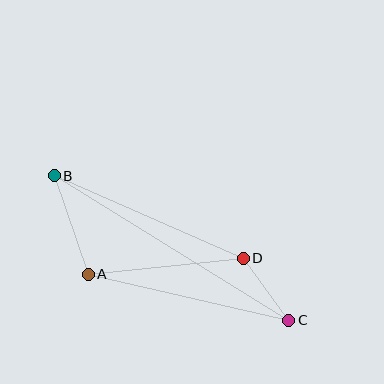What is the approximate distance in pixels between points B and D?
The distance between B and D is approximately 206 pixels.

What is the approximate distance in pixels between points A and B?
The distance between A and B is approximately 104 pixels.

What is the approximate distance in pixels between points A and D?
The distance between A and D is approximately 156 pixels.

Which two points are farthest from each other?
Points B and C are farthest from each other.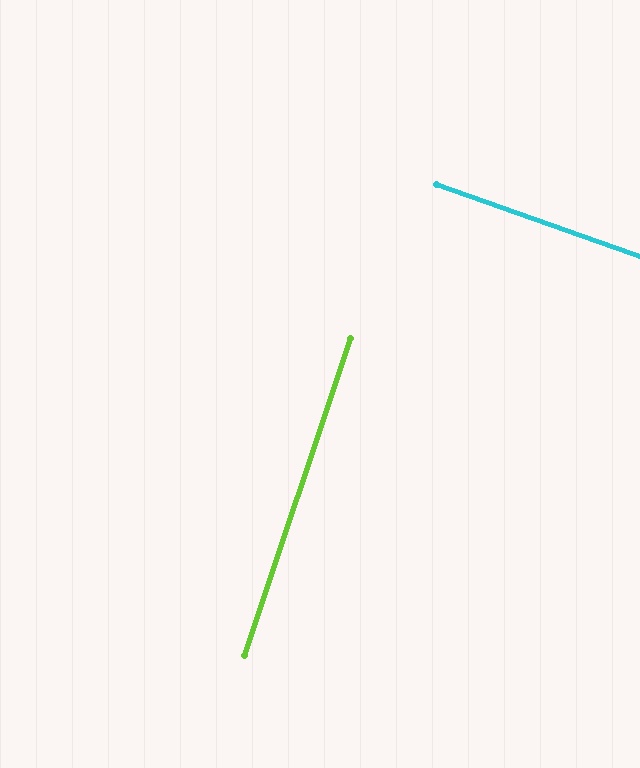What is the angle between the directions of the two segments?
Approximately 89 degrees.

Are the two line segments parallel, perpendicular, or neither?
Perpendicular — they meet at approximately 89°.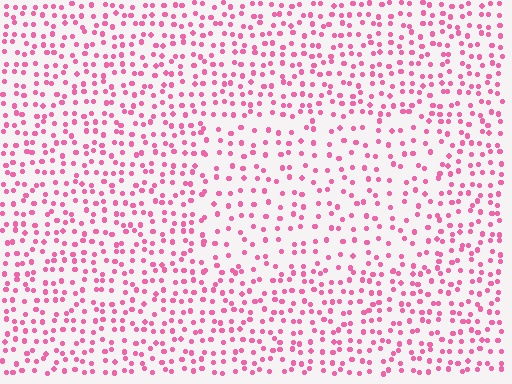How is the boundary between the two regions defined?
The boundary is defined by a change in element density (approximately 1.6x ratio). All elements are the same color, size, and shape.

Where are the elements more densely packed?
The elements are more densely packed outside the rectangle boundary.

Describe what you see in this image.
The image contains small pink elements arranged at two different densities. A rectangle-shaped region is visible where the elements are less densely packed than the surrounding area.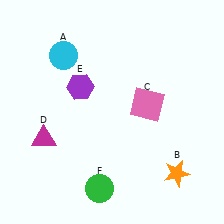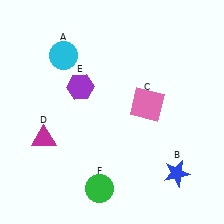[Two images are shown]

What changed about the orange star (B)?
In Image 1, B is orange. In Image 2, it changed to blue.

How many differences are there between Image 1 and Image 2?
There is 1 difference between the two images.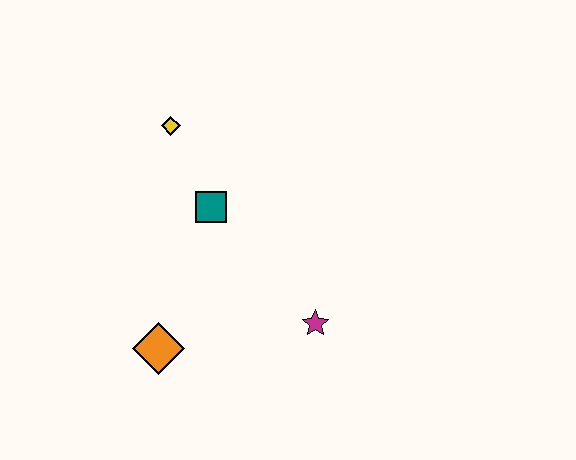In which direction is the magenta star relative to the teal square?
The magenta star is below the teal square.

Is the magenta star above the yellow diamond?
No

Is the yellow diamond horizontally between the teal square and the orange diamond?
Yes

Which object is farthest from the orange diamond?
The yellow diamond is farthest from the orange diamond.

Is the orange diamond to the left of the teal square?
Yes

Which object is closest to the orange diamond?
The teal square is closest to the orange diamond.